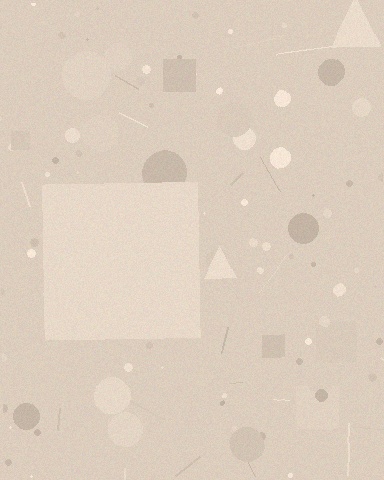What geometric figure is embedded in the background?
A square is embedded in the background.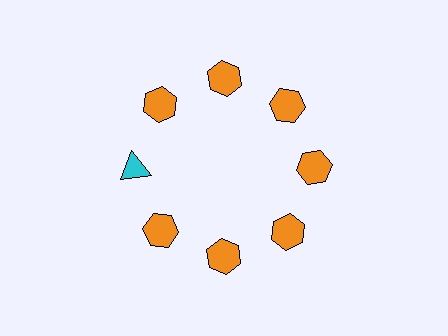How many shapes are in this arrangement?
There are 8 shapes arranged in a ring pattern.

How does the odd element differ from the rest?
It differs in both color (cyan instead of orange) and shape (triangle instead of hexagon).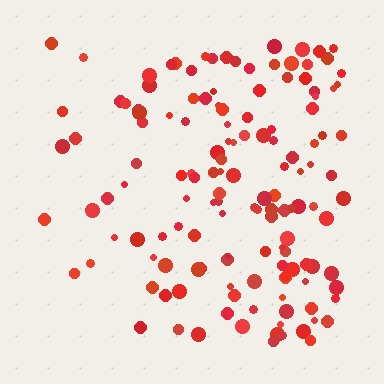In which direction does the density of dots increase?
From left to right, with the right side densest.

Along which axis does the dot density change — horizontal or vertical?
Horizontal.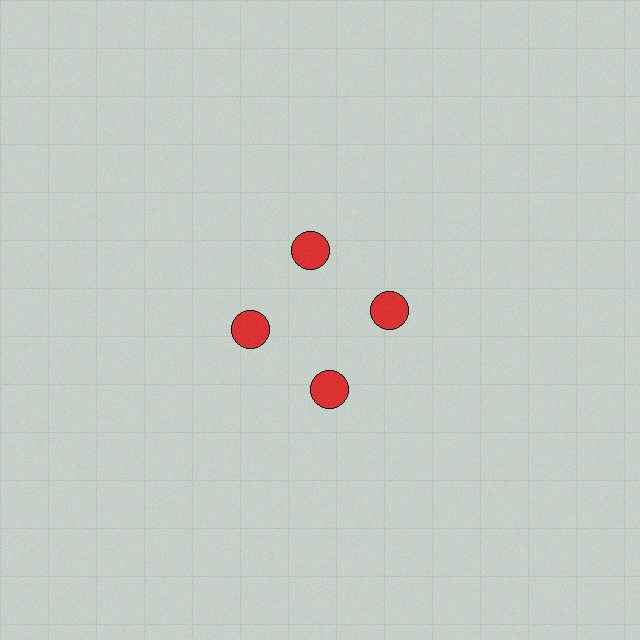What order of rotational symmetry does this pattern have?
This pattern has 4-fold rotational symmetry.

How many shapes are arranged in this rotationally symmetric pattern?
There are 4 shapes, arranged in 4 groups of 1.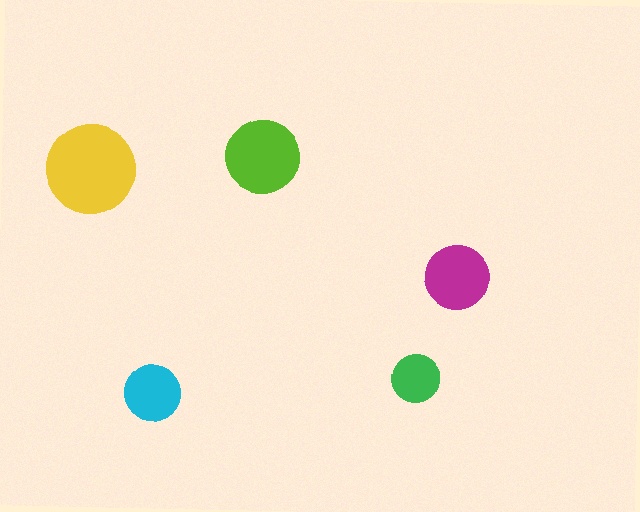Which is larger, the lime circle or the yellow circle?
The yellow one.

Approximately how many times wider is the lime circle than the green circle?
About 1.5 times wider.